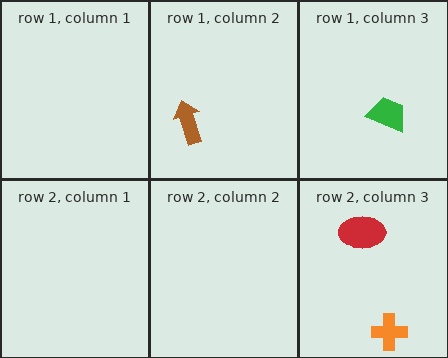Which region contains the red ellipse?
The row 2, column 3 region.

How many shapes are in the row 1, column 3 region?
1.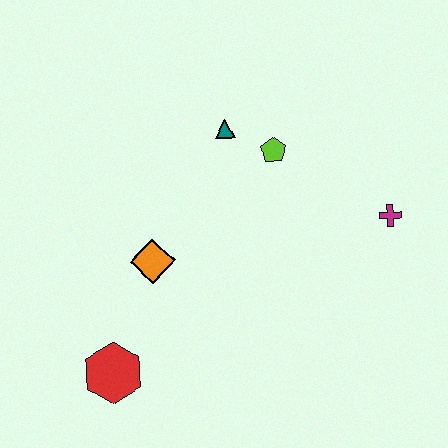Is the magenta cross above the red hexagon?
Yes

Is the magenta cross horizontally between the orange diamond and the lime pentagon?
No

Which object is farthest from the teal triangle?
The red hexagon is farthest from the teal triangle.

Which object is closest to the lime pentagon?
The teal triangle is closest to the lime pentagon.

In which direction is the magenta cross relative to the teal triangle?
The magenta cross is to the right of the teal triangle.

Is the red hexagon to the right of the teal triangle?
No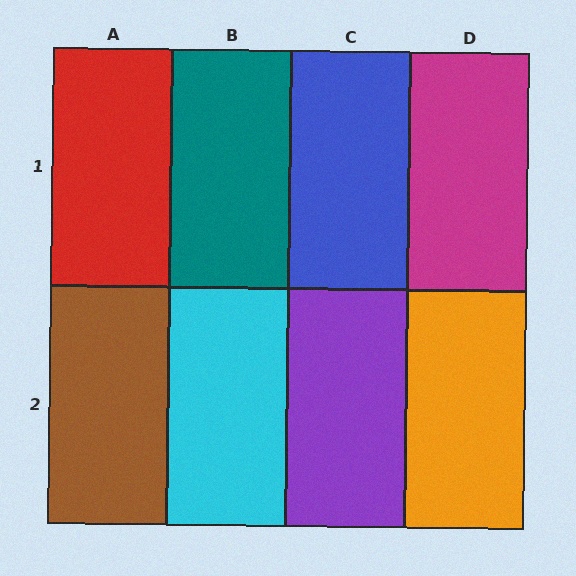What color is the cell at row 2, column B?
Cyan.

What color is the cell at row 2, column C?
Purple.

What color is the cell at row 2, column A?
Brown.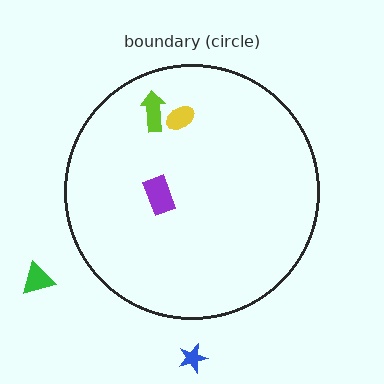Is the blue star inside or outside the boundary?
Outside.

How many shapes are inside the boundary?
3 inside, 2 outside.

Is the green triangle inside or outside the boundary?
Outside.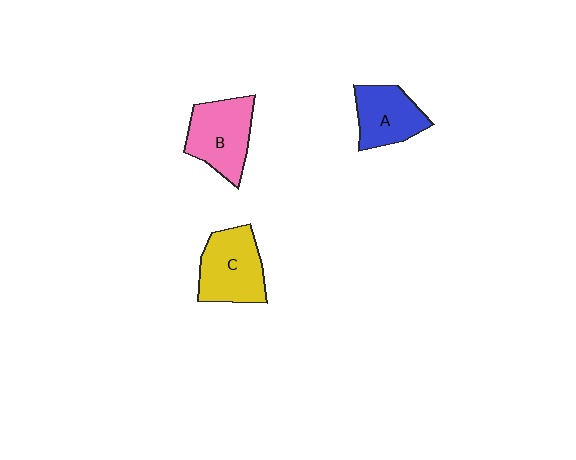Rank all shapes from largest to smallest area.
From largest to smallest: C (yellow), B (pink), A (blue).